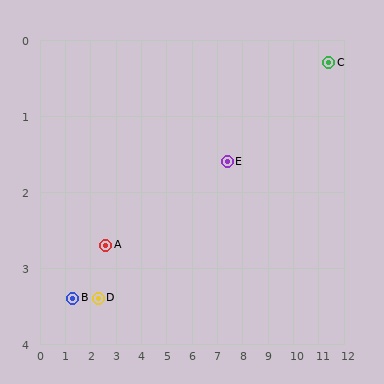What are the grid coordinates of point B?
Point B is at approximately (1.3, 3.4).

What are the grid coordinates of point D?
Point D is at approximately (2.3, 3.4).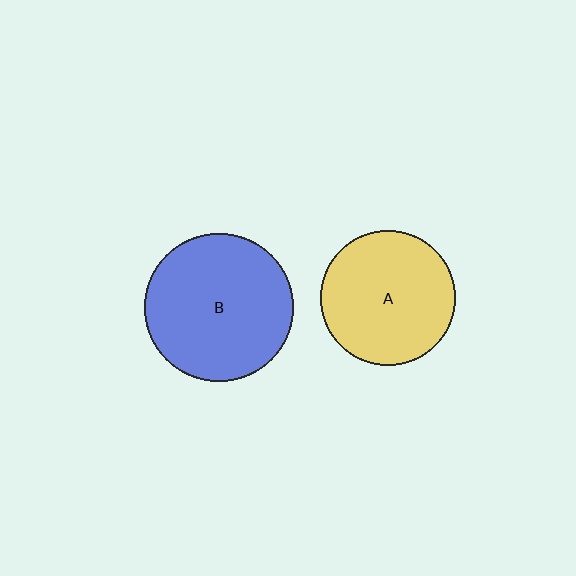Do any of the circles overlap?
No, none of the circles overlap.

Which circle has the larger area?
Circle B (blue).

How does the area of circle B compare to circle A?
Approximately 1.2 times.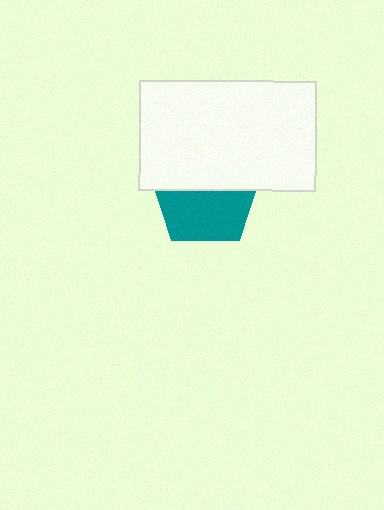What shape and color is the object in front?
The object in front is a white rectangle.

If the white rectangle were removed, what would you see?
You would see the complete teal pentagon.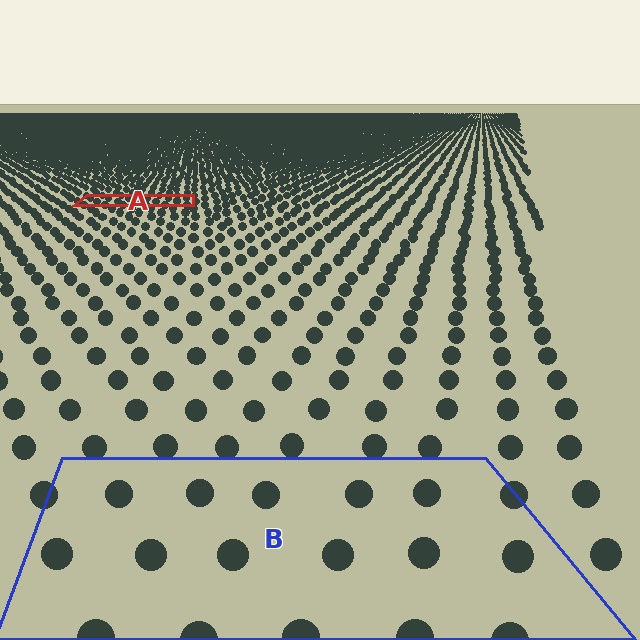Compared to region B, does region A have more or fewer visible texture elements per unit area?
Region A has more texture elements per unit area — they are packed more densely because it is farther away.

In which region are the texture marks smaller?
The texture marks are smaller in region A, because it is farther away.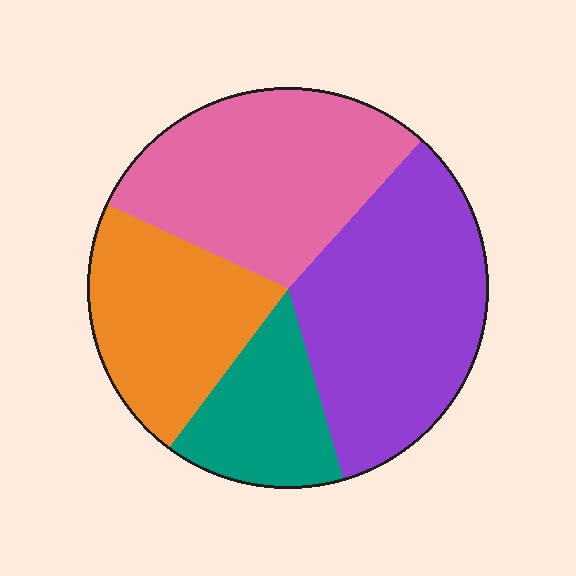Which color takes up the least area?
Teal, at roughly 15%.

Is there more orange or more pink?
Pink.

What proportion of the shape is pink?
Pink takes up about one third (1/3) of the shape.